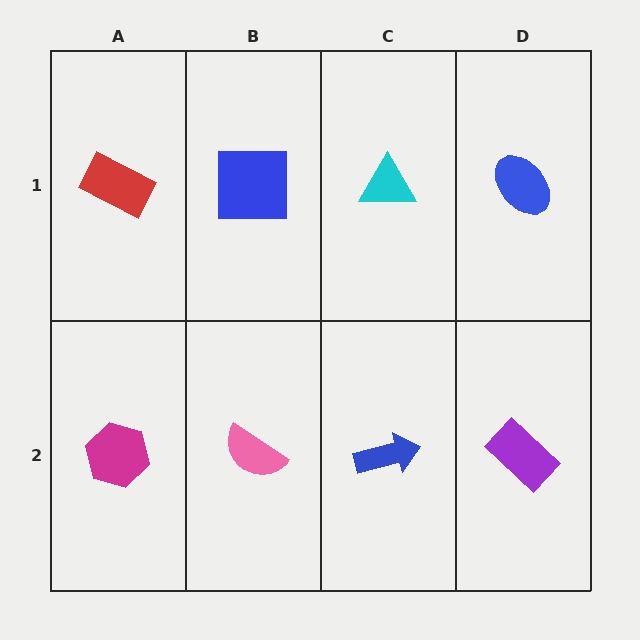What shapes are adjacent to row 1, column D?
A purple rectangle (row 2, column D), a cyan triangle (row 1, column C).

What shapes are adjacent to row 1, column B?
A pink semicircle (row 2, column B), a red rectangle (row 1, column A), a cyan triangle (row 1, column C).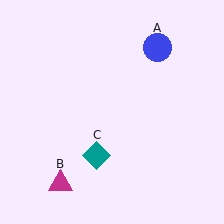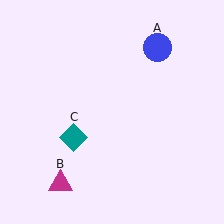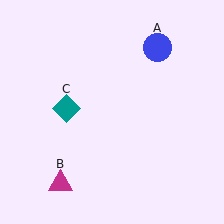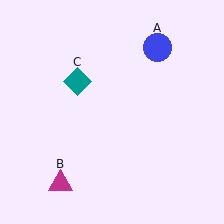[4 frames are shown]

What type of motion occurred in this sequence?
The teal diamond (object C) rotated clockwise around the center of the scene.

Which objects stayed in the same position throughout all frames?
Blue circle (object A) and magenta triangle (object B) remained stationary.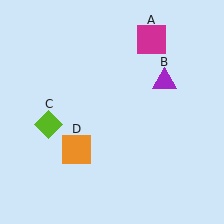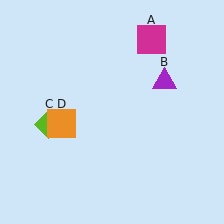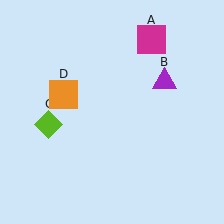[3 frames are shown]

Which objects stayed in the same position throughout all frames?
Magenta square (object A) and purple triangle (object B) and lime diamond (object C) remained stationary.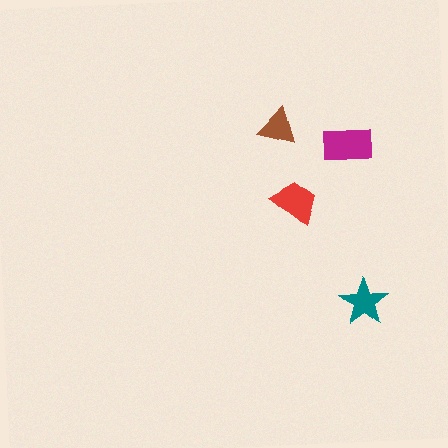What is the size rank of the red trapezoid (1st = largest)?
2nd.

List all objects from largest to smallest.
The magenta rectangle, the red trapezoid, the teal star, the brown triangle.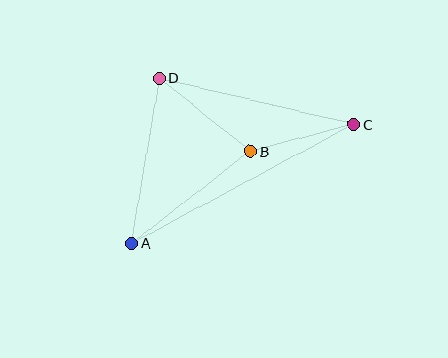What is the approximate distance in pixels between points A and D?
The distance between A and D is approximately 168 pixels.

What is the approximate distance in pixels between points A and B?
The distance between A and B is approximately 151 pixels.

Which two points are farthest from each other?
Points A and C are farthest from each other.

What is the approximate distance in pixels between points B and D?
The distance between B and D is approximately 117 pixels.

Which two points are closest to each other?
Points B and C are closest to each other.